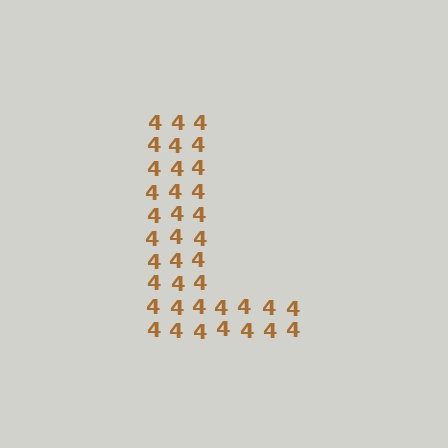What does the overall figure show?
The overall figure shows the letter L.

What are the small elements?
The small elements are digit 4's.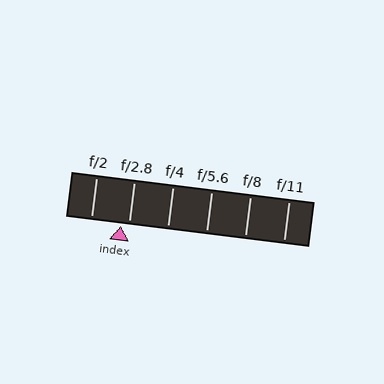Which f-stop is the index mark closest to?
The index mark is closest to f/2.8.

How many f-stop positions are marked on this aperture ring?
There are 6 f-stop positions marked.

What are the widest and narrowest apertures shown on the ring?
The widest aperture shown is f/2 and the narrowest is f/11.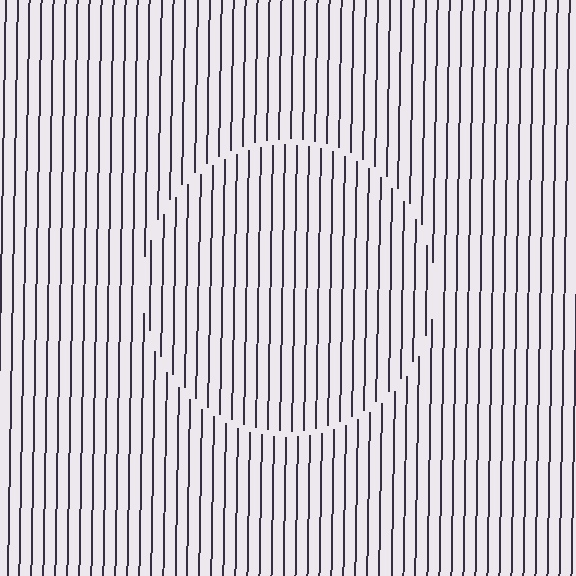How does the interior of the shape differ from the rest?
The interior of the shape contains the same grating, shifted by half a period — the contour is defined by the phase discontinuity where line-ends from the inner and outer gratings abut.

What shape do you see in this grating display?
An illusory circle. The interior of the shape contains the same grating, shifted by half a period — the contour is defined by the phase discontinuity where line-ends from the inner and outer gratings abut.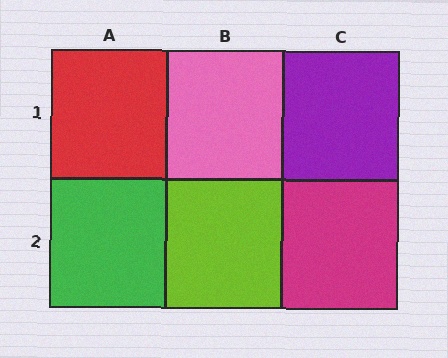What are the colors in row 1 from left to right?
Red, pink, purple.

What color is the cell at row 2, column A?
Green.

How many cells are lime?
1 cell is lime.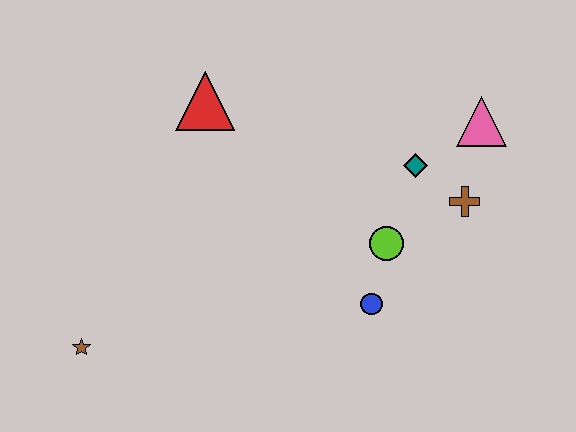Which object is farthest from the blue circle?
The brown star is farthest from the blue circle.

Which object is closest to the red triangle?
The teal diamond is closest to the red triangle.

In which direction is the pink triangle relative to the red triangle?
The pink triangle is to the right of the red triangle.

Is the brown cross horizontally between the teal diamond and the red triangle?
No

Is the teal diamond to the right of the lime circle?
Yes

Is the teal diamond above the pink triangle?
No